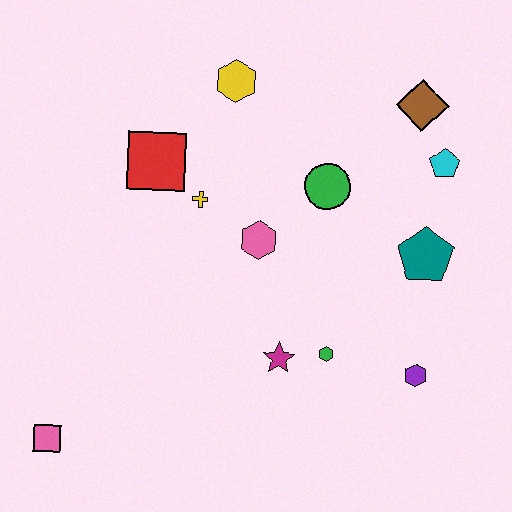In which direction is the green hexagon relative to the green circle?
The green hexagon is below the green circle.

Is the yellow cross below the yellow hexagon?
Yes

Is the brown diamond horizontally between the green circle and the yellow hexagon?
No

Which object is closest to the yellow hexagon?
The red square is closest to the yellow hexagon.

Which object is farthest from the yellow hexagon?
The pink square is farthest from the yellow hexagon.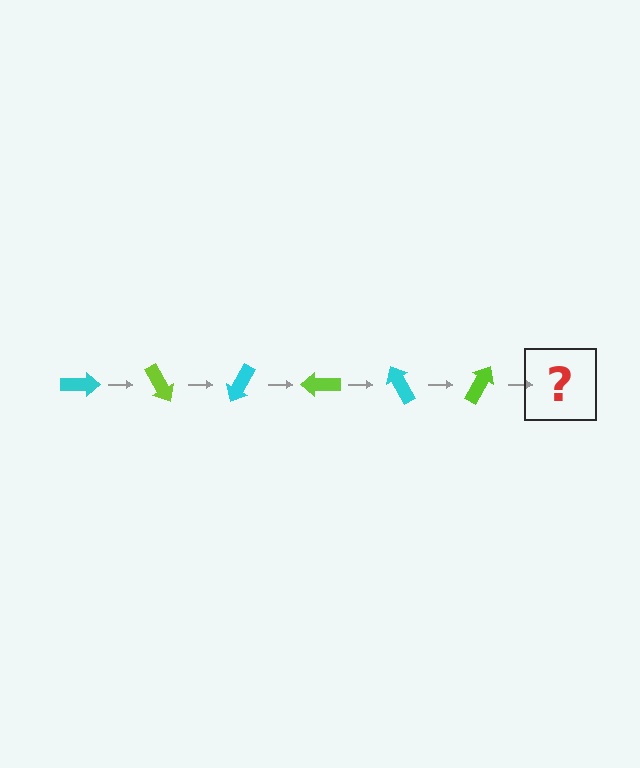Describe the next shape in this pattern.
It should be a cyan arrow, rotated 360 degrees from the start.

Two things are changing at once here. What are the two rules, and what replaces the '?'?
The two rules are that it rotates 60 degrees each step and the color cycles through cyan and lime. The '?' should be a cyan arrow, rotated 360 degrees from the start.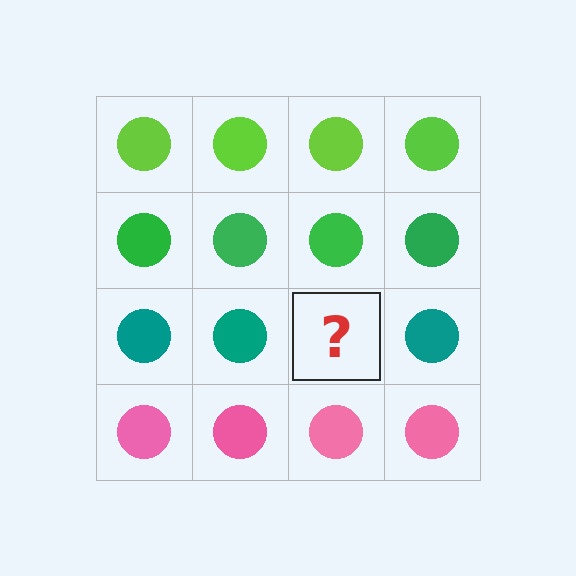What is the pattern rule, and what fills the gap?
The rule is that each row has a consistent color. The gap should be filled with a teal circle.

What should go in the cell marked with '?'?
The missing cell should contain a teal circle.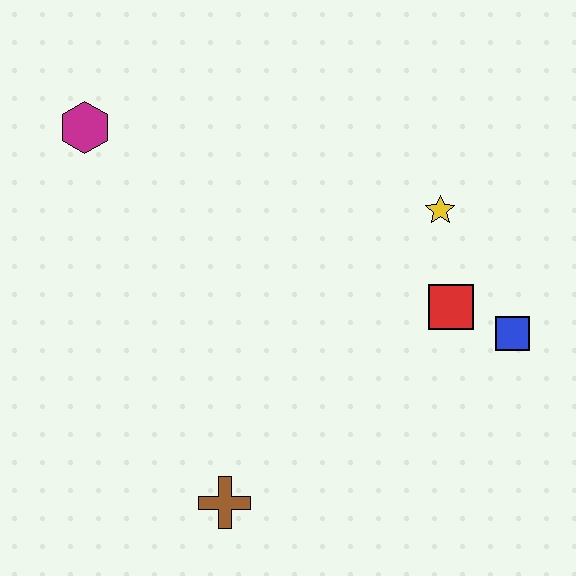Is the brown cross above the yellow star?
No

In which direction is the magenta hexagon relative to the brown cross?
The magenta hexagon is above the brown cross.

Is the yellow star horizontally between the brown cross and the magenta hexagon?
No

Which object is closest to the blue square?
The red square is closest to the blue square.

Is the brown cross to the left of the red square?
Yes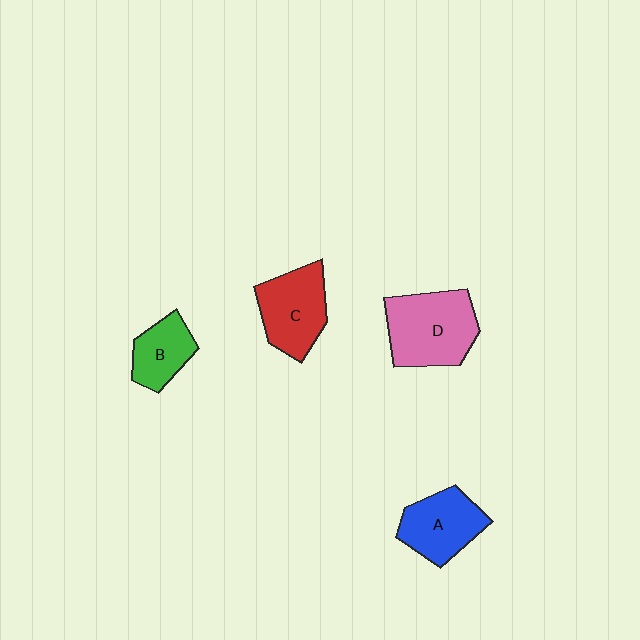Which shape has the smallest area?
Shape B (green).